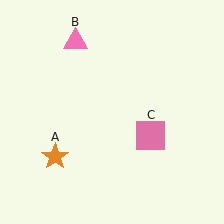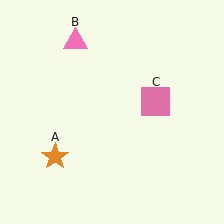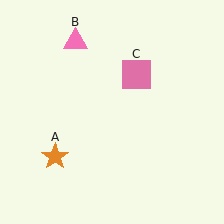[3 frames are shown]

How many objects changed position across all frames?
1 object changed position: pink square (object C).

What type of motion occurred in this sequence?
The pink square (object C) rotated counterclockwise around the center of the scene.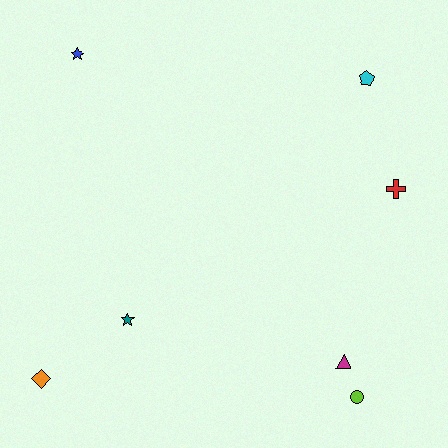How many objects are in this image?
There are 7 objects.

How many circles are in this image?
There is 1 circle.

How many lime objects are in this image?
There is 1 lime object.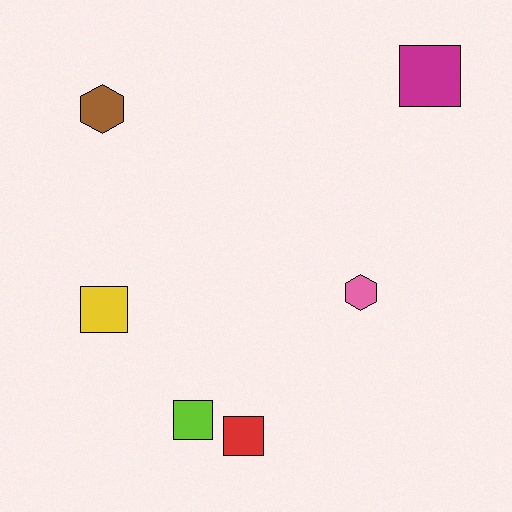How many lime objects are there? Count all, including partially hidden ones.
There is 1 lime object.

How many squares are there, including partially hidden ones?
There are 4 squares.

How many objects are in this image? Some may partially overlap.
There are 6 objects.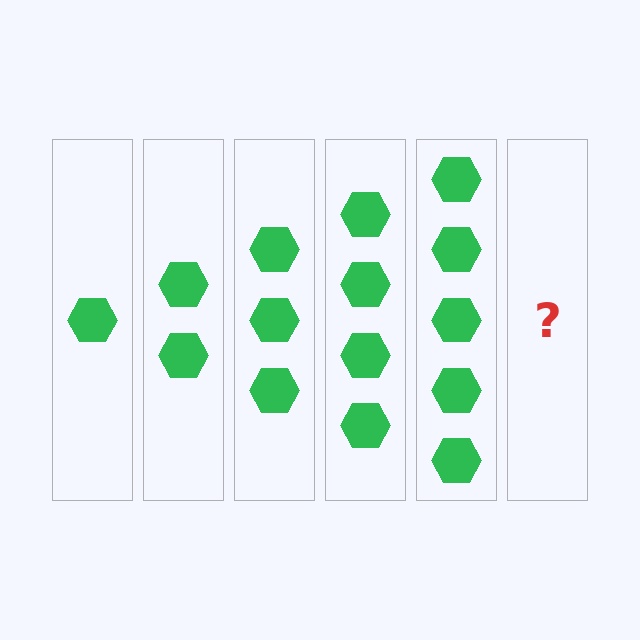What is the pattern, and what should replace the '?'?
The pattern is that each step adds one more hexagon. The '?' should be 6 hexagons.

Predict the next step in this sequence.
The next step is 6 hexagons.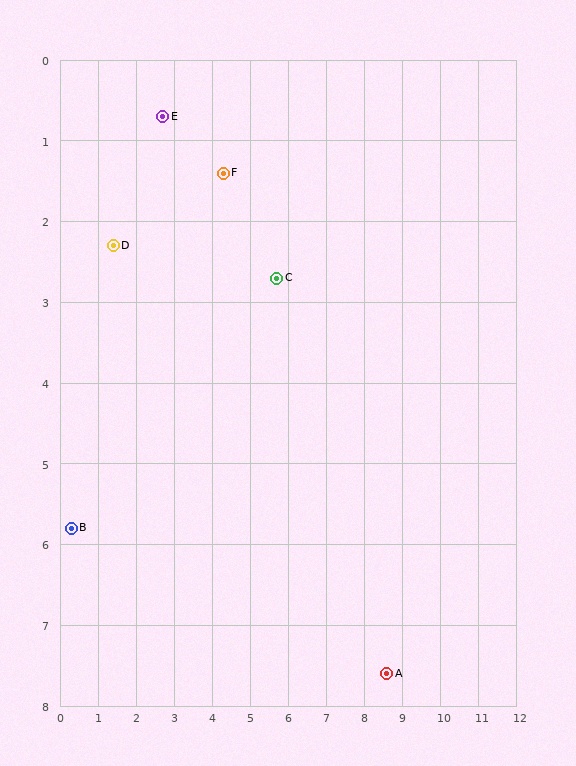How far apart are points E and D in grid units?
Points E and D are about 2.1 grid units apart.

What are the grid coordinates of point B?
Point B is at approximately (0.3, 5.8).